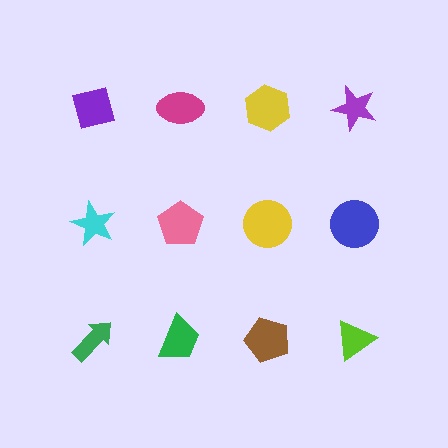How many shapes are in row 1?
4 shapes.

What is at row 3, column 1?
A green arrow.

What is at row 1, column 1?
A purple square.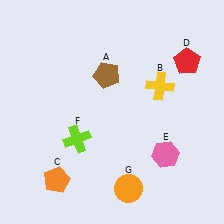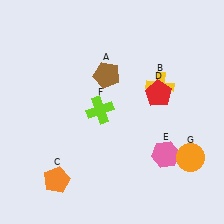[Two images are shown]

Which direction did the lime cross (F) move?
The lime cross (F) moved up.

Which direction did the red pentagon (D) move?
The red pentagon (D) moved down.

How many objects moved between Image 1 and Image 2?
3 objects moved between the two images.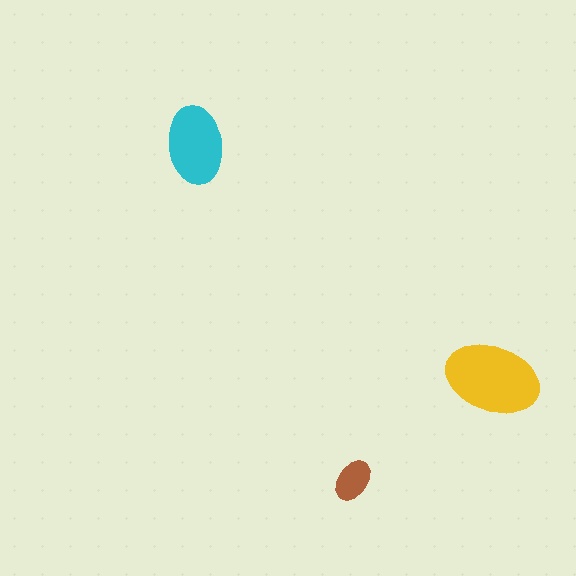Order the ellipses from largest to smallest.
the yellow one, the cyan one, the brown one.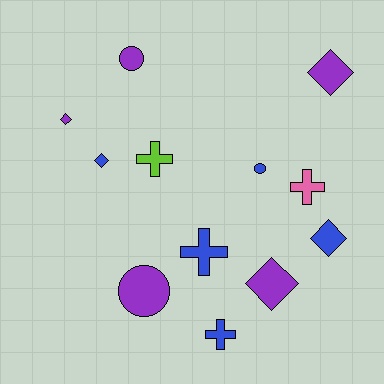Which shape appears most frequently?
Diamond, with 5 objects.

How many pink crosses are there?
There is 1 pink cross.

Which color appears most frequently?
Purple, with 5 objects.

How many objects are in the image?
There are 12 objects.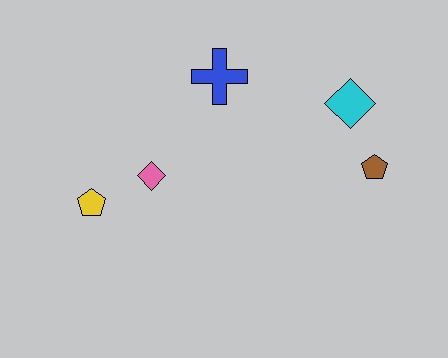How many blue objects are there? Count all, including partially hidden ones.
There is 1 blue object.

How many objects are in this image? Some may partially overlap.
There are 5 objects.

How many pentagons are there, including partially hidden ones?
There are 2 pentagons.